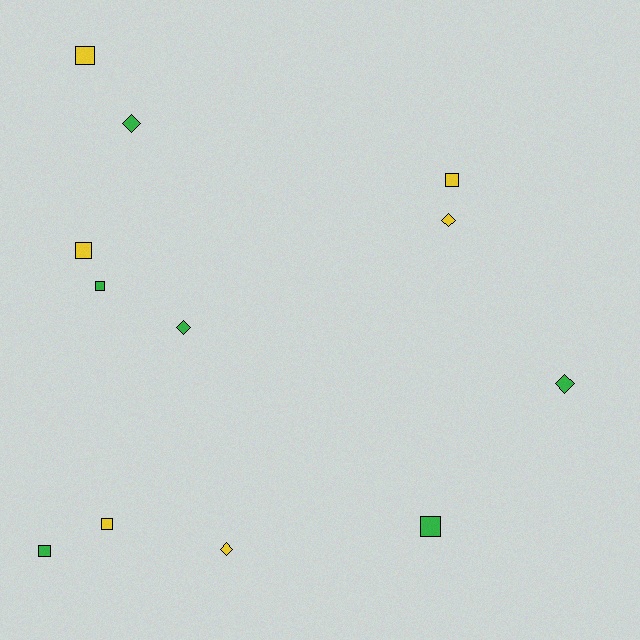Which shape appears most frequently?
Square, with 7 objects.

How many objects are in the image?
There are 12 objects.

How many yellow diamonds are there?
There are 2 yellow diamonds.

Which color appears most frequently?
Yellow, with 6 objects.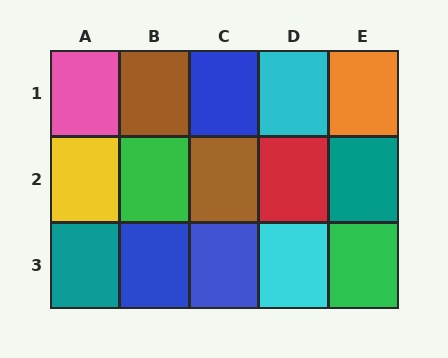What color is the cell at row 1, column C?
Blue.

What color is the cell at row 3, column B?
Blue.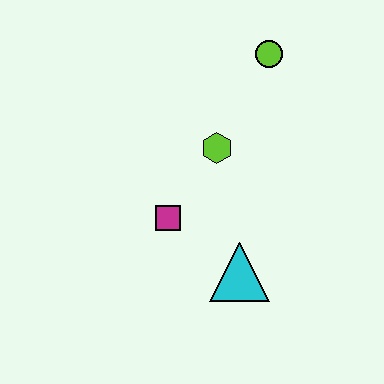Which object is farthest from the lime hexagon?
The cyan triangle is farthest from the lime hexagon.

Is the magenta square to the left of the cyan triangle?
Yes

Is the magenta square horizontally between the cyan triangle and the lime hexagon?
No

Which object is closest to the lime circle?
The lime hexagon is closest to the lime circle.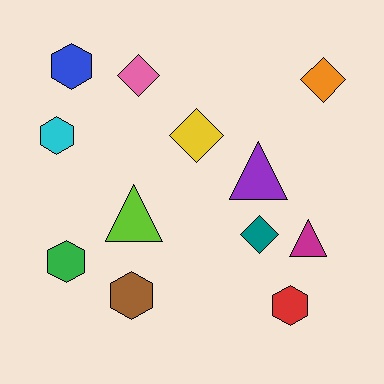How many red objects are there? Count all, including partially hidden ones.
There is 1 red object.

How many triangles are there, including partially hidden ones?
There are 3 triangles.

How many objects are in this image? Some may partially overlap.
There are 12 objects.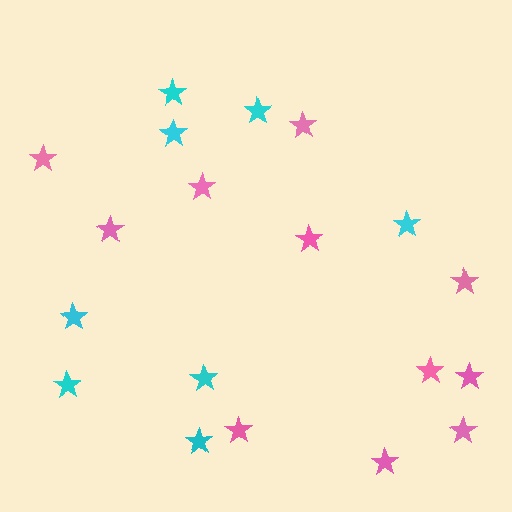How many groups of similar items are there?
There are 2 groups: one group of pink stars (11) and one group of cyan stars (8).